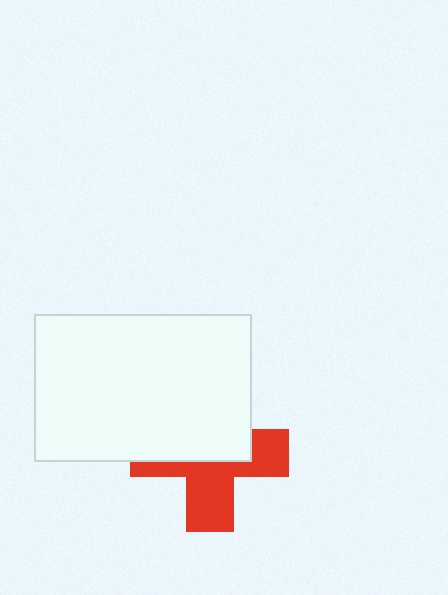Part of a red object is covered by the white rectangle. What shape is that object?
It is a cross.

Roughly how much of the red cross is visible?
About half of it is visible (roughly 49%).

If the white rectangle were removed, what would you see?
You would see the complete red cross.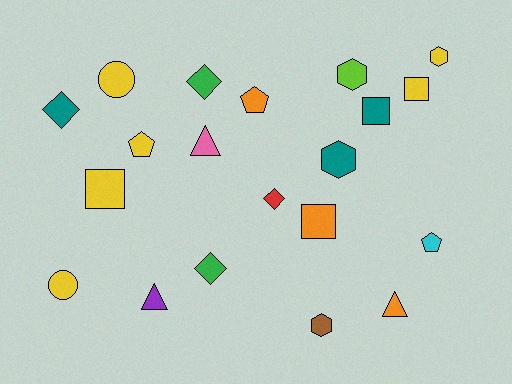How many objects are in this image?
There are 20 objects.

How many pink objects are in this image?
There is 1 pink object.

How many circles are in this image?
There are 2 circles.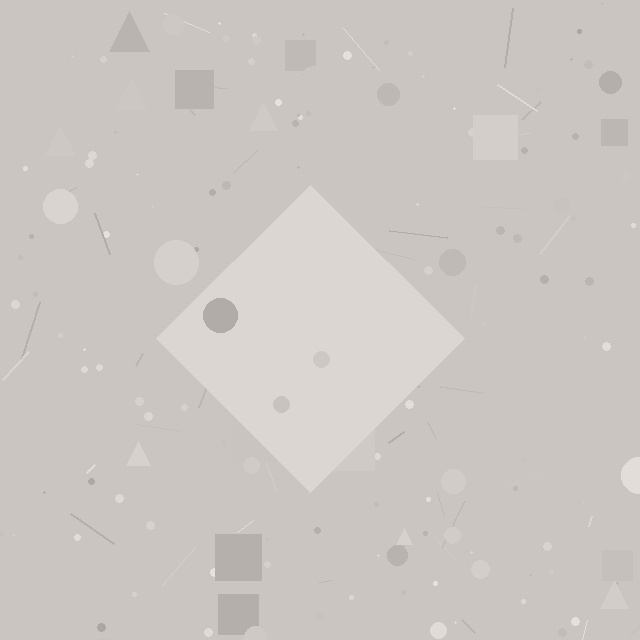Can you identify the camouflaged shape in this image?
The camouflaged shape is a diamond.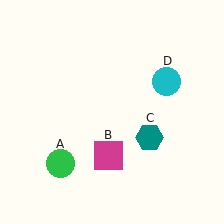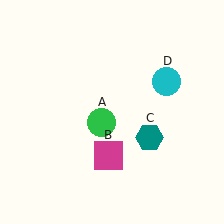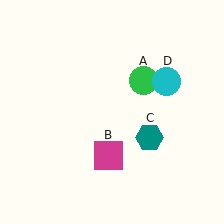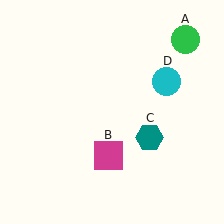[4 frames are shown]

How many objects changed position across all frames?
1 object changed position: green circle (object A).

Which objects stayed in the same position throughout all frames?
Magenta square (object B) and teal hexagon (object C) and cyan circle (object D) remained stationary.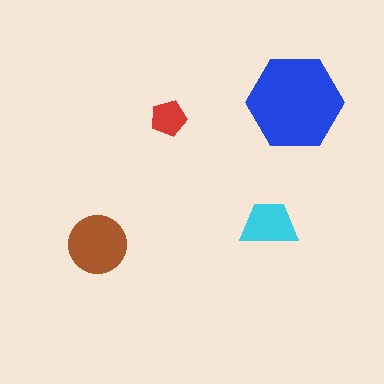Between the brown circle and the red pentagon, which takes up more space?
The brown circle.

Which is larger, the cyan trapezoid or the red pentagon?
The cyan trapezoid.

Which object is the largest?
The blue hexagon.